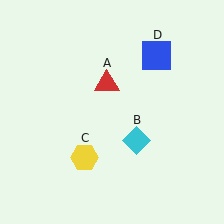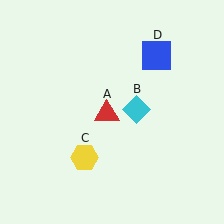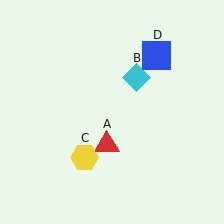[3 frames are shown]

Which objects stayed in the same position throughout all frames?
Yellow hexagon (object C) and blue square (object D) remained stationary.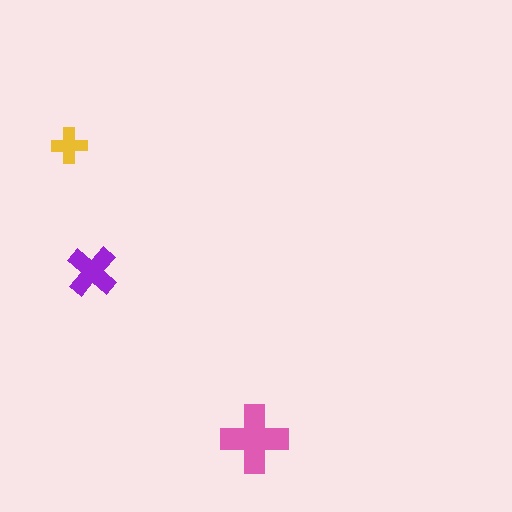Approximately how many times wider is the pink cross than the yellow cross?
About 2 times wider.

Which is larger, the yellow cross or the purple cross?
The purple one.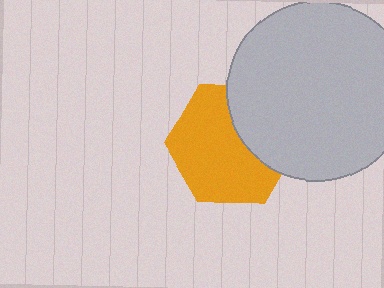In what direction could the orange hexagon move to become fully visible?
The orange hexagon could move left. That would shift it out from behind the light gray circle entirely.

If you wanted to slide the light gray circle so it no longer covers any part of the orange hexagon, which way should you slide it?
Slide it right — that is the most direct way to separate the two shapes.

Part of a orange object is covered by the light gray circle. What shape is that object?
It is a hexagon.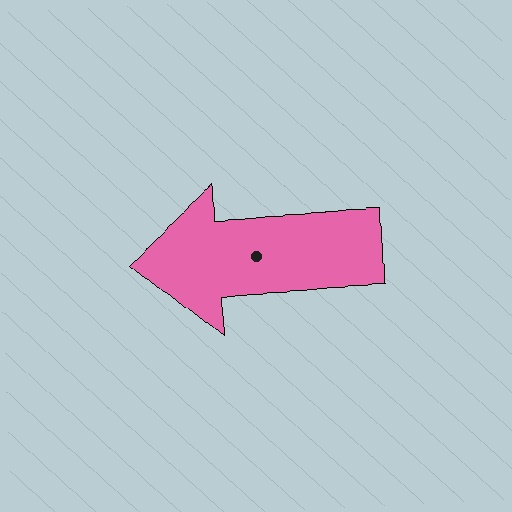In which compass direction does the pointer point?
West.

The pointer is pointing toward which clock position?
Roughly 9 o'clock.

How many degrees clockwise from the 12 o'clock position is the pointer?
Approximately 268 degrees.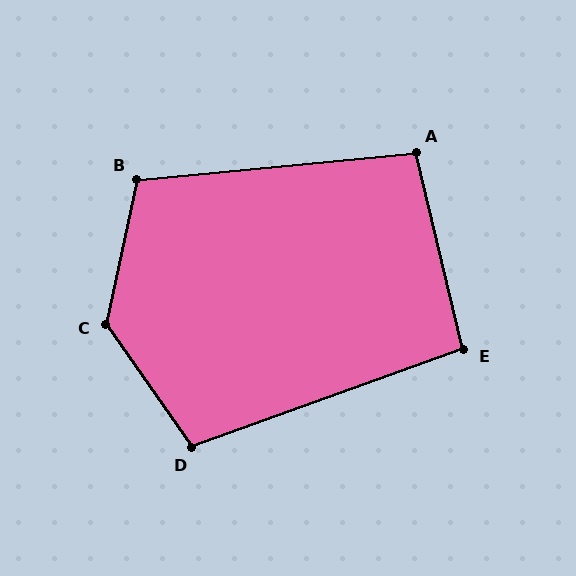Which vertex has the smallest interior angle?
E, at approximately 96 degrees.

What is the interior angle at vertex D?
Approximately 105 degrees (obtuse).